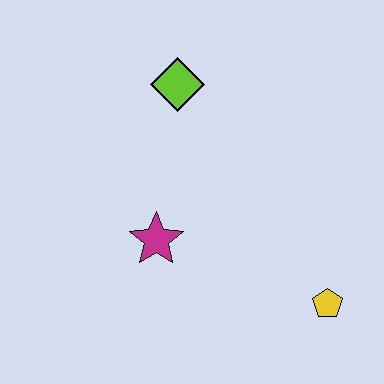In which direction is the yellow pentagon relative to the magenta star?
The yellow pentagon is to the right of the magenta star.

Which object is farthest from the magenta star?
The yellow pentagon is farthest from the magenta star.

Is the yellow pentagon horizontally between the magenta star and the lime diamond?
No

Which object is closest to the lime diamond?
The magenta star is closest to the lime diamond.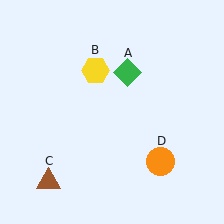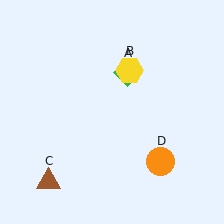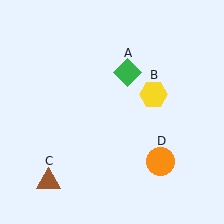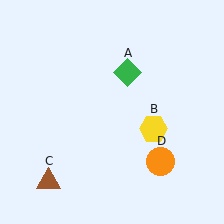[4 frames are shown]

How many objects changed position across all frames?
1 object changed position: yellow hexagon (object B).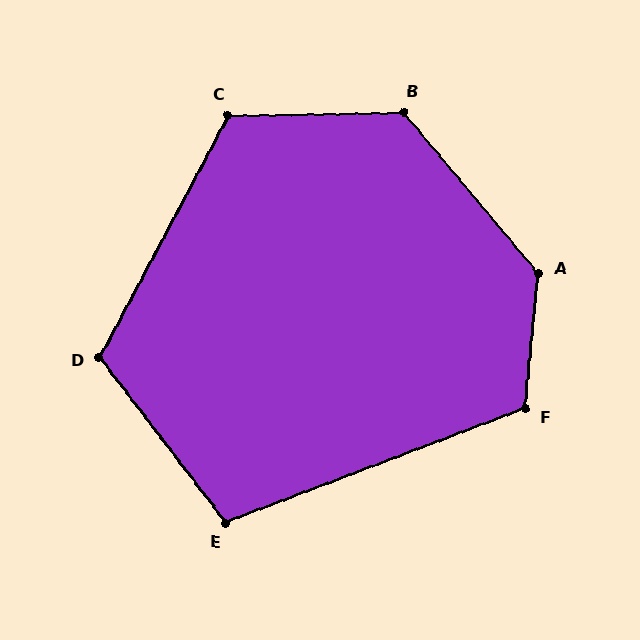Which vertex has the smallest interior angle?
E, at approximately 107 degrees.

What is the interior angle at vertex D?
Approximately 115 degrees (obtuse).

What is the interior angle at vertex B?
Approximately 129 degrees (obtuse).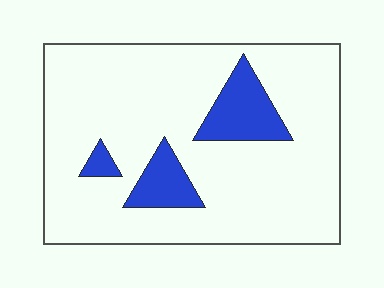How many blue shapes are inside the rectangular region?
3.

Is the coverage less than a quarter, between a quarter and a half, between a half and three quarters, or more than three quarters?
Less than a quarter.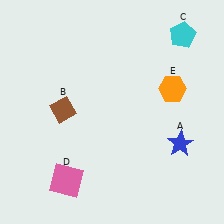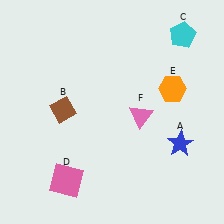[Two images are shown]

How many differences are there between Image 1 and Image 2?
There is 1 difference between the two images.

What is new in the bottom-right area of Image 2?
A pink triangle (F) was added in the bottom-right area of Image 2.